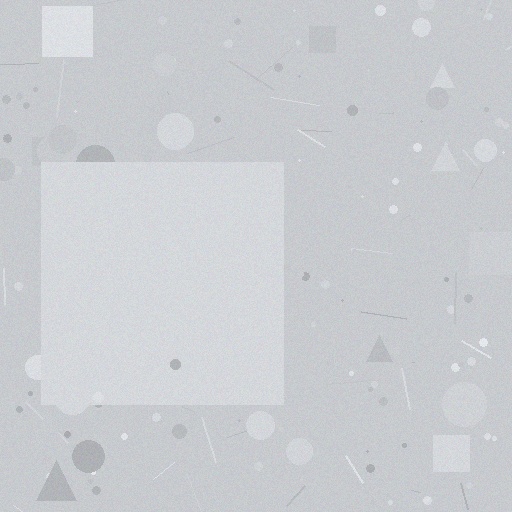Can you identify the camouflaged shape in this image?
The camouflaged shape is a square.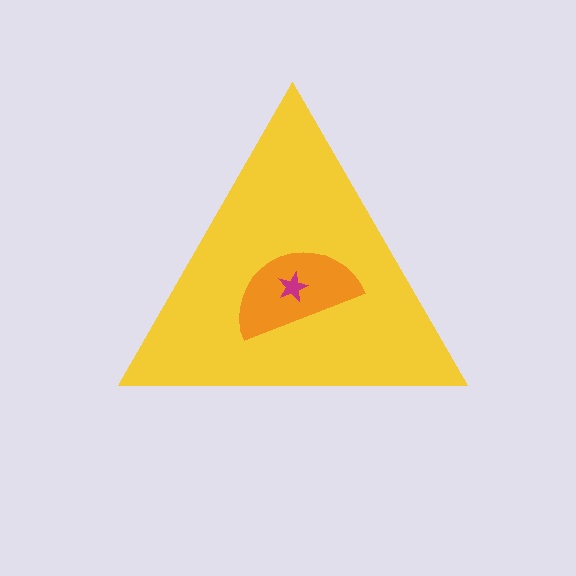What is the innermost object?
The magenta star.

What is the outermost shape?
The yellow triangle.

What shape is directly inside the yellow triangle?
The orange semicircle.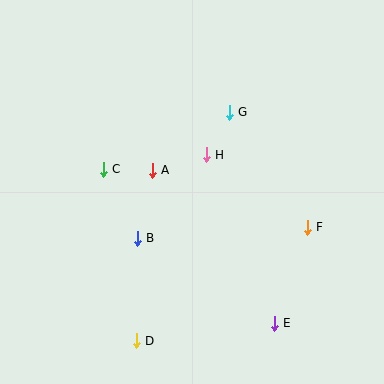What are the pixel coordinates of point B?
Point B is at (137, 238).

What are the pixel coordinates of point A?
Point A is at (152, 170).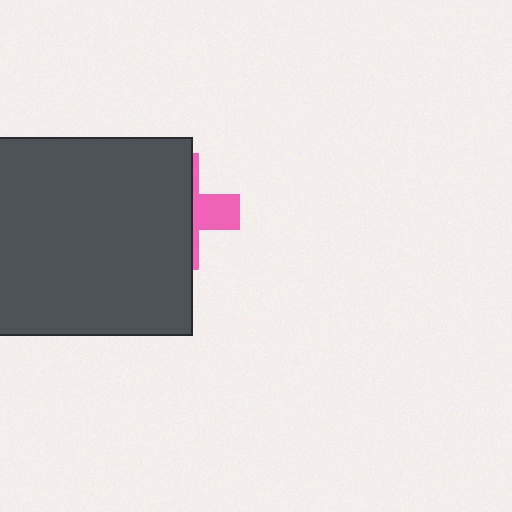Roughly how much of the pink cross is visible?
A small part of it is visible (roughly 30%).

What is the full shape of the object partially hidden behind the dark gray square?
The partially hidden object is a pink cross.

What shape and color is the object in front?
The object in front is a dark gray square.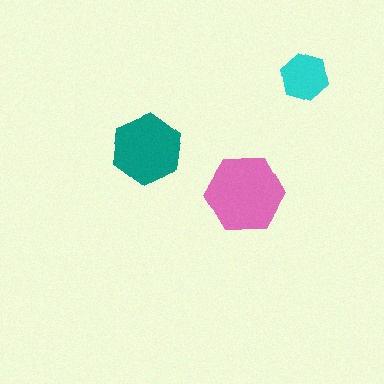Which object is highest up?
The cyan hexagon is topmost.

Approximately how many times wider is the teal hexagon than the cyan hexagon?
About 1.5 times wider.